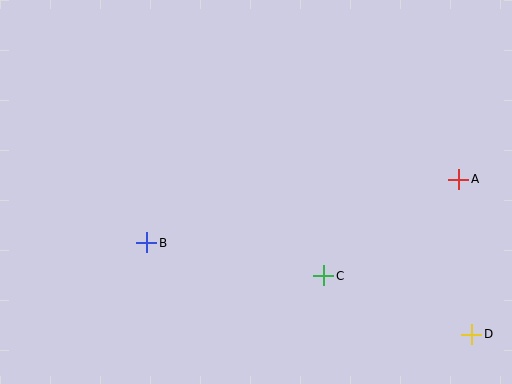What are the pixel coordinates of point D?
Point D is at (472, 334).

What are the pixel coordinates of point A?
Point A is at (459, 179).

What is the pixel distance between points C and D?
The distance between C and D is 159 pixels.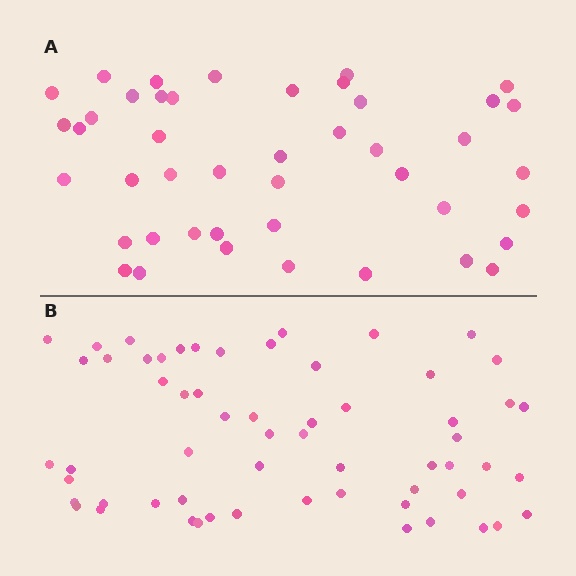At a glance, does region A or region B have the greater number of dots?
Region B (the bottom region) has more dots.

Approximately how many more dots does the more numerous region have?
Region B has approximately 15 more dots than region A.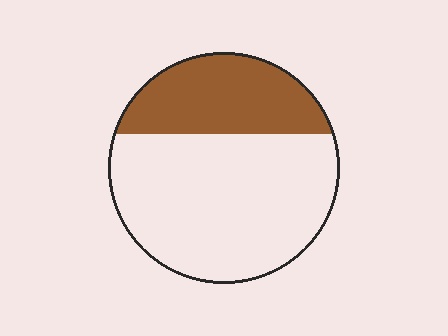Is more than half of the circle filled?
No.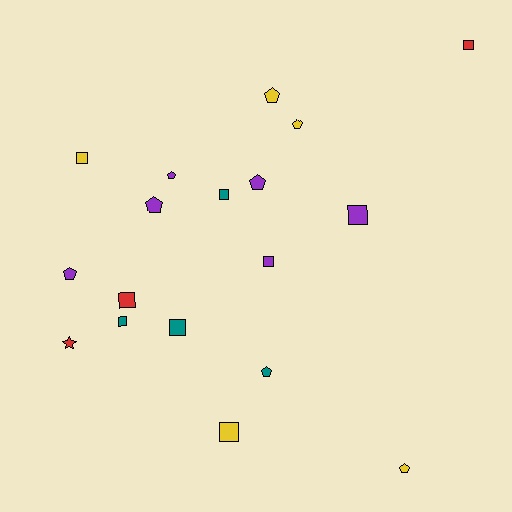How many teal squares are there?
There are 3 teal squares.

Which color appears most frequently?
Purple, with 6 objects.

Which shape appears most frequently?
Square, with 9 objects.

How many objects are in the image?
There are 18 objects.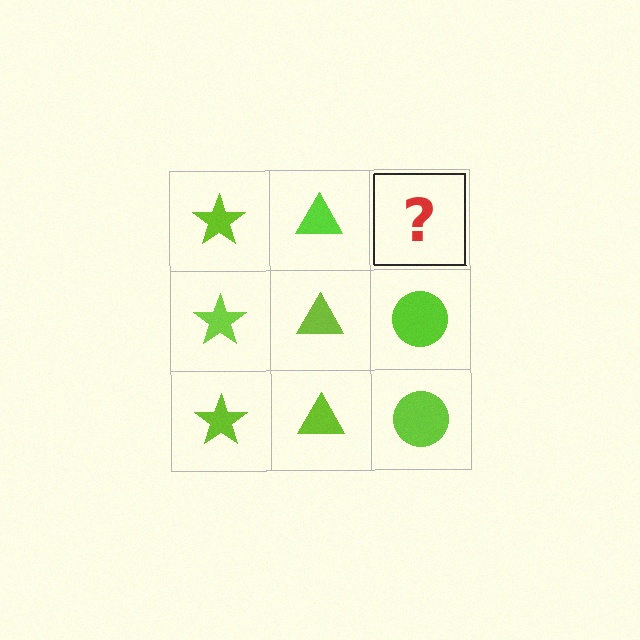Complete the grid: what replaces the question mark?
The question mark should be replaced with a lime circle.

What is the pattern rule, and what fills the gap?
The rule is that each column has a consistent shape. The gap should be filled with a lime circle.